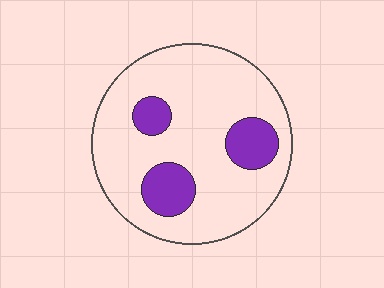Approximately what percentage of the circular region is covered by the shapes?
Approximately 20%.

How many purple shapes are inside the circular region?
3.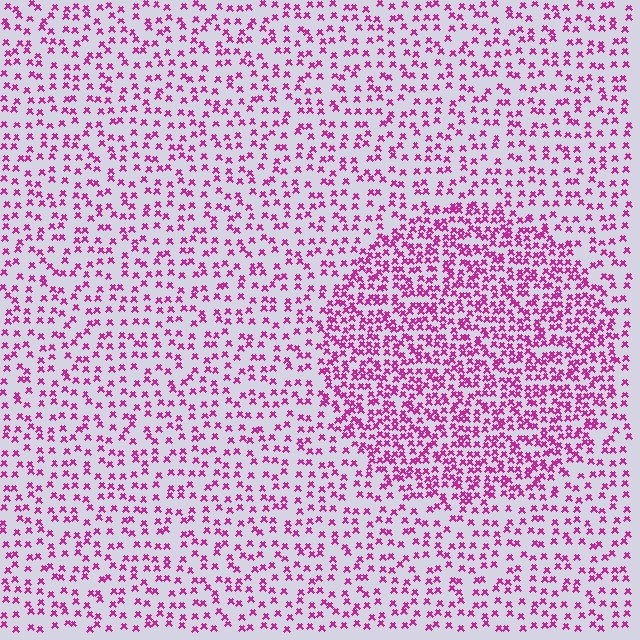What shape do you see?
I see a circle.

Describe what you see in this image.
The image contains small magenta elements arranged at two different densities. A circle-shaped region is visible where the elements are more densely packed than the surrounding area.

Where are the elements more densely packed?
The elements are more densely packed inside the circle boundary.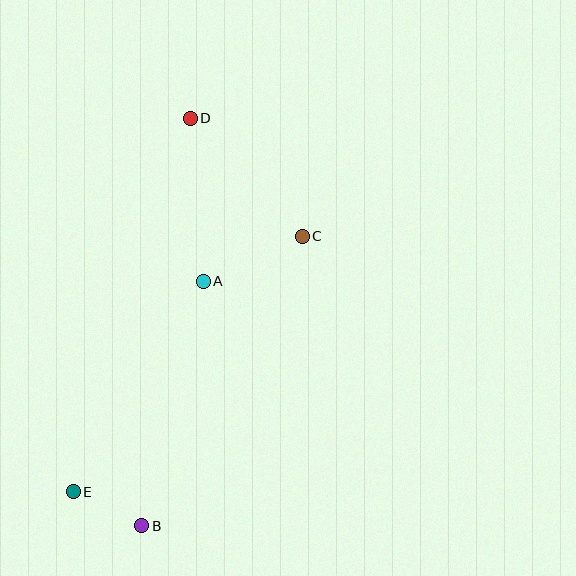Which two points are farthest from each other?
Points B and D are farthest from each other.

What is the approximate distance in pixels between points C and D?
The distance between C and D is approximately 163 pixels.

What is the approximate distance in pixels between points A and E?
The distance between A and E is approximately 247 pixels.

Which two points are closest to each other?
Points B and E are closest to each other.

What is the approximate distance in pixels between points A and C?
The distance between A and C is approximately 108 pixels.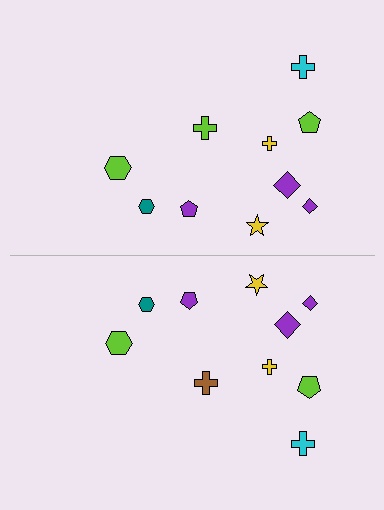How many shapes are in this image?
There are 20 shapes in this image.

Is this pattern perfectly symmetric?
No, the pattern is not perfectly symmetric. The brown cross on the bottom side breaks the symmetry — its mirror counterpart is lime.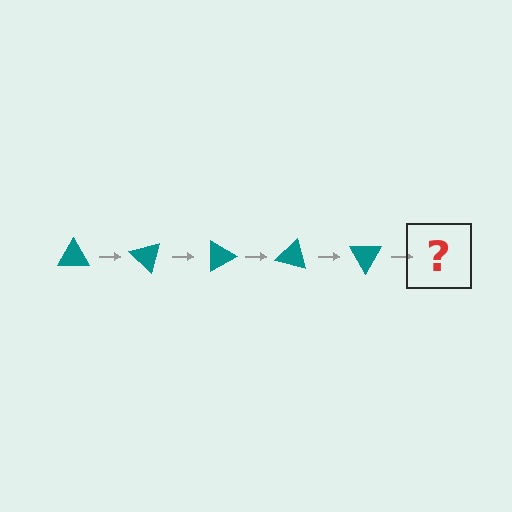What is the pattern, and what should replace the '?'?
The pattern is that the triangle rotates 45 degrees each step. The '?' should be a teal triangle rotated 225 degrees.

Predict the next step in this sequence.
The next step is a teal triangle rotated 225 degrees.